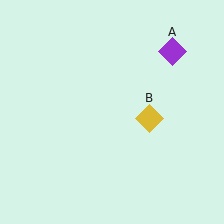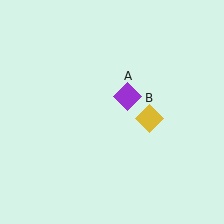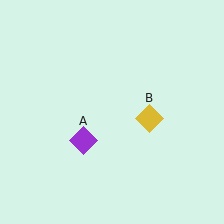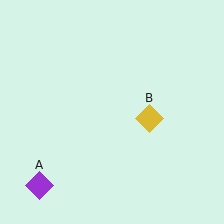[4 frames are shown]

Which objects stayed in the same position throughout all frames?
Yellow diamond (object B) remained stationary.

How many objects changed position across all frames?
1 object changed position: purple diamond (object A).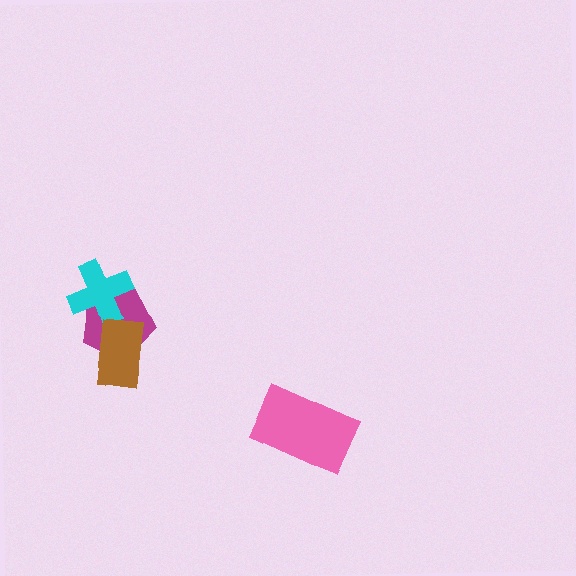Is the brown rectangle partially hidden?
No, no other shape covers it.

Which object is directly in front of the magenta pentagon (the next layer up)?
The cyan cross is directly in front of the magenta pentagon.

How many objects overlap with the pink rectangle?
0 objects overlap with the pink rectangle.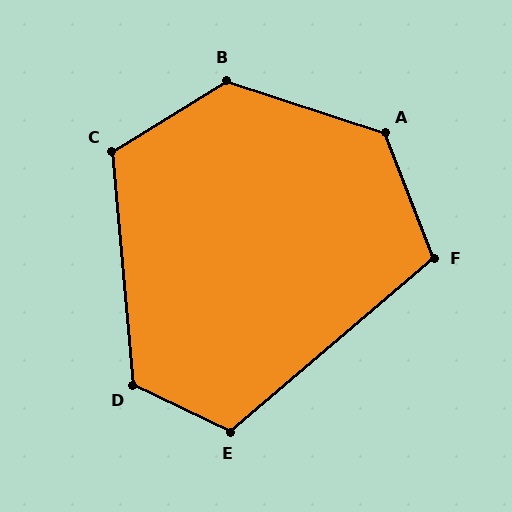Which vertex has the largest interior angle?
B, at approximately 130 degrees.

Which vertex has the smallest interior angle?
F, at approximately 109 degrees.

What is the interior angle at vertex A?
Approximately 130 degrees (obtuse).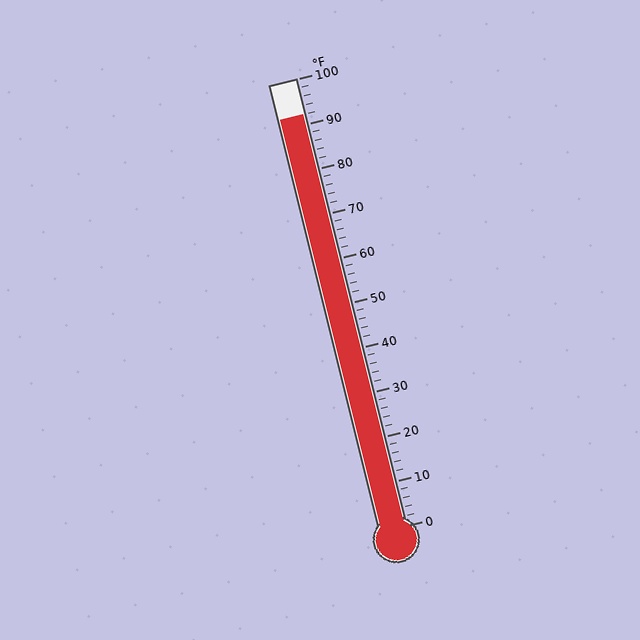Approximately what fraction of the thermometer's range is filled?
The thermometer is filled to approximately 90% of its range.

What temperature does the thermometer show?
The thermometer shows approximately 92°F.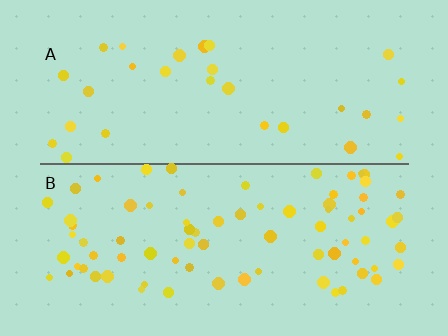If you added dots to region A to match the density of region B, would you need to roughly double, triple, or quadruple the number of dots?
Approximately triple.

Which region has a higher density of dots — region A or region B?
B (the bottom).